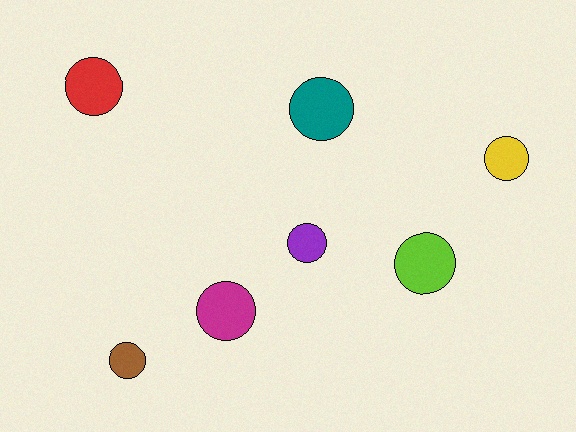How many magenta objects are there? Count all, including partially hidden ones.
There is 1 magenta object.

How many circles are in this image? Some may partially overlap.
There are 7 circles.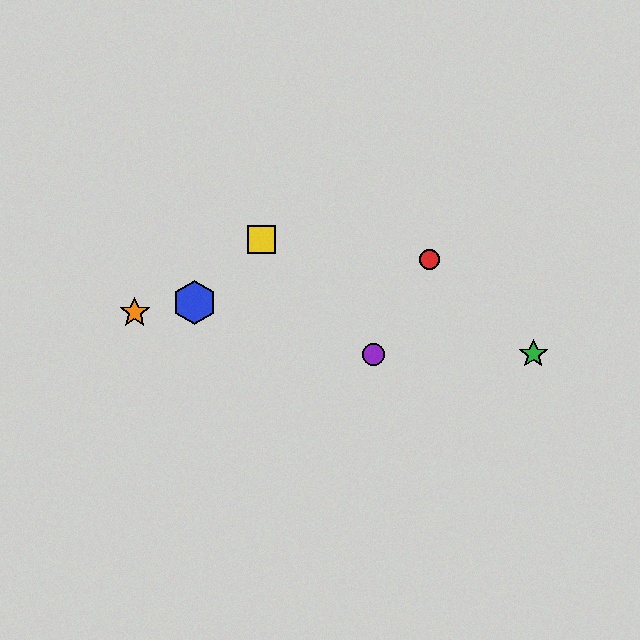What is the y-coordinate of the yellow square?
The yellow square is at y≈239.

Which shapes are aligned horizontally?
The green star, the purple circle are aligned horizontally.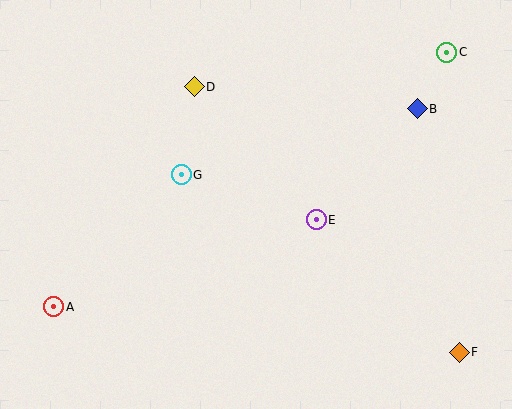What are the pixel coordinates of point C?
Point C is at (447, 52).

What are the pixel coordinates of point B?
Point B is at (417, 109).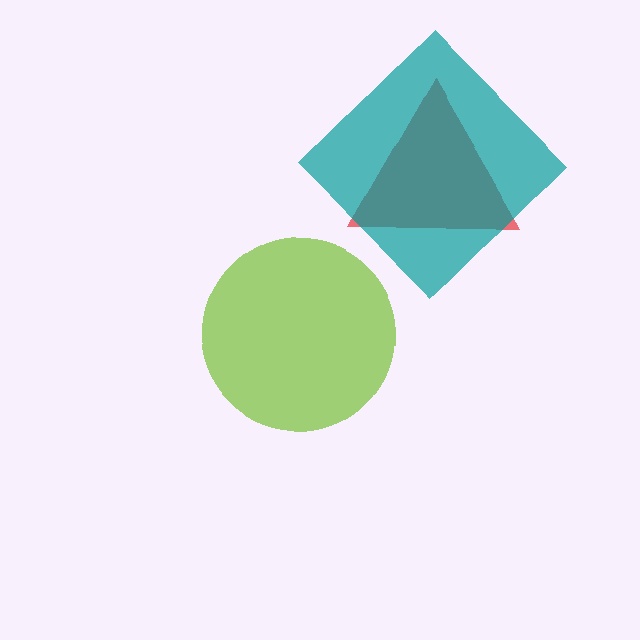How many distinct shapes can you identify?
There are 3 distinct shapes: a red triangle, a lime circle, a teal diamond.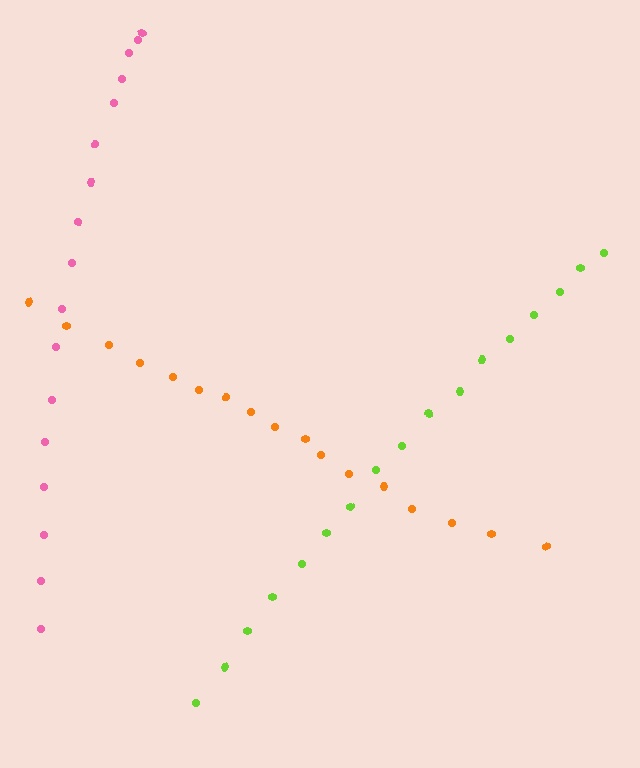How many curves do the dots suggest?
There are 3 distinct paths.